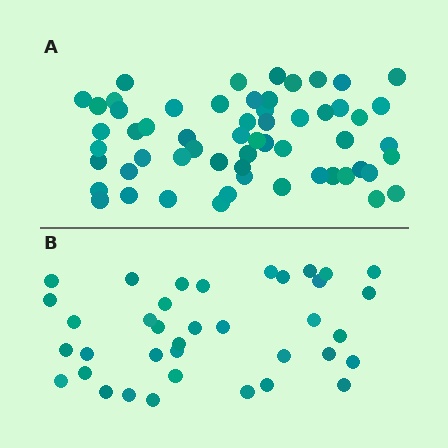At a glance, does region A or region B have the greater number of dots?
Region A (the top region) has more dots.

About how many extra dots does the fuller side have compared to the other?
Region A has approximately 20 more dots than region B.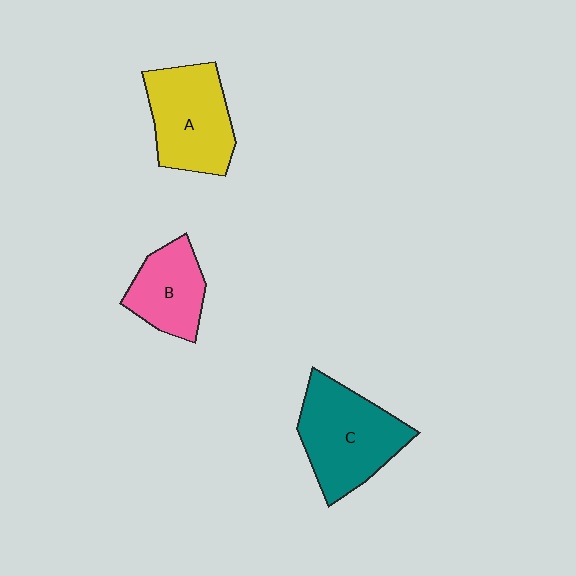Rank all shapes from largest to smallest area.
From largest to smallest: C (teal), A (yellow), B (pink).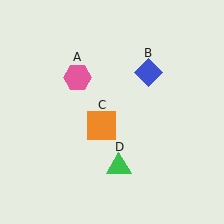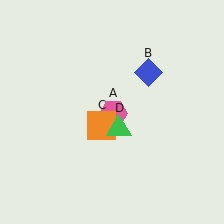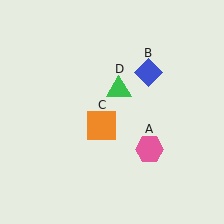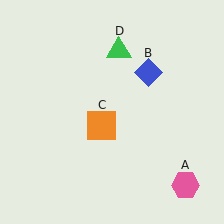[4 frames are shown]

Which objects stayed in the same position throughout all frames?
Blue diamond (object B) and orange square (object C) remained stationary.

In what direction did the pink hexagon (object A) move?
The pink hexagon (object A) moved down and to the right.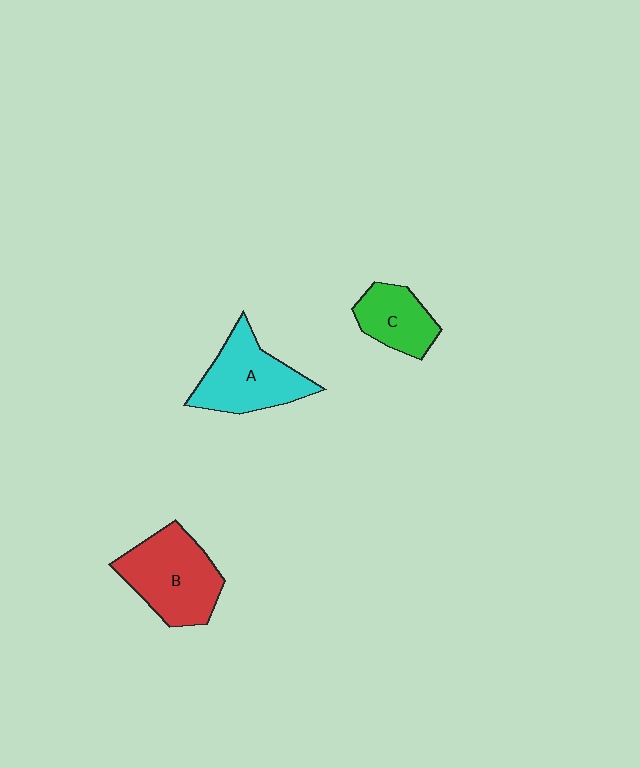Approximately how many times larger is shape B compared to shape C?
Approximately 1.7 times.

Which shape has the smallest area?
Shape C (green).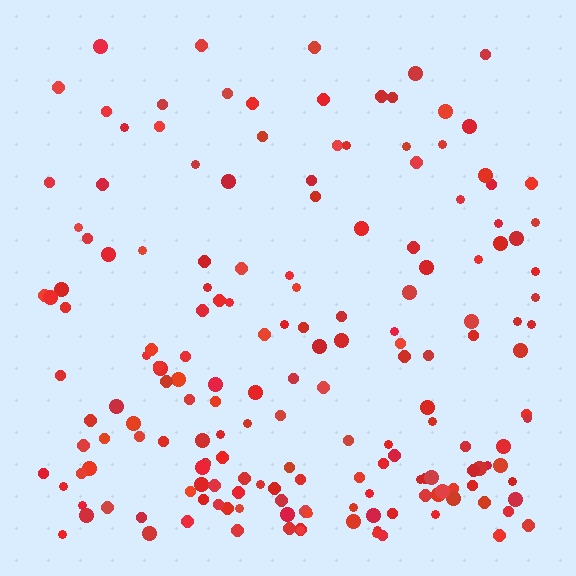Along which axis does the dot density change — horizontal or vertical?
Vertical.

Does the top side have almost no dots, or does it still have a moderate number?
Still a moderate number, just noticeably fewer than the bottom.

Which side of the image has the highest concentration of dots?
The bottom.